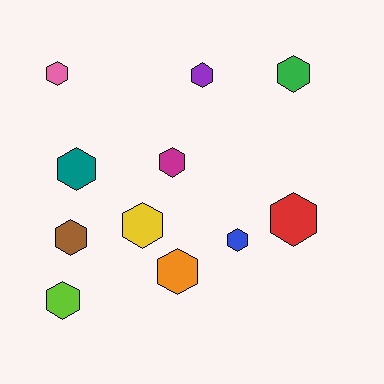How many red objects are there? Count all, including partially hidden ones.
There is 1 red object.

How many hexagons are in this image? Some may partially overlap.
There are 11 hexagons.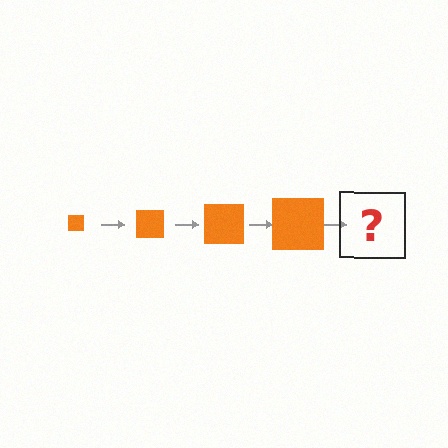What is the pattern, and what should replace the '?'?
The pattern is that the square gets progressively larger each step. The '?' should be an orange square, larger than the previous one.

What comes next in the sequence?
The next element should be an orange square, larger than the previous one.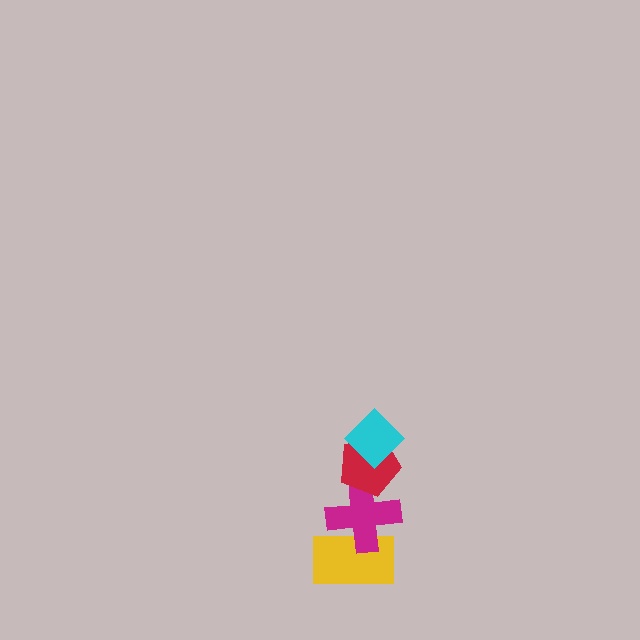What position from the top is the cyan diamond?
The cyan diamond is 1st from the top.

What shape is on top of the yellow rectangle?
The magenta cross is on top of the yellow rectangle.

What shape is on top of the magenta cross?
The red pentagon is on top of the magenta cross.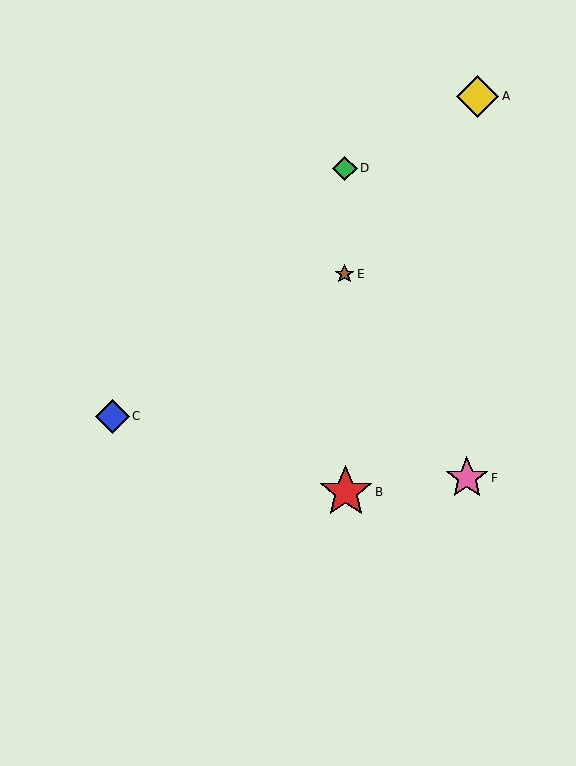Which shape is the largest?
The red star (labeled B) is the largest.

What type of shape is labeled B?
Shape B is a red star.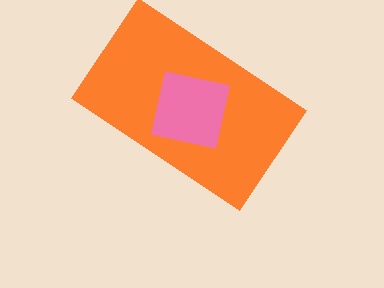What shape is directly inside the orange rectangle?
The pink square.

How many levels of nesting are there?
2.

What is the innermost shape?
The pink square.